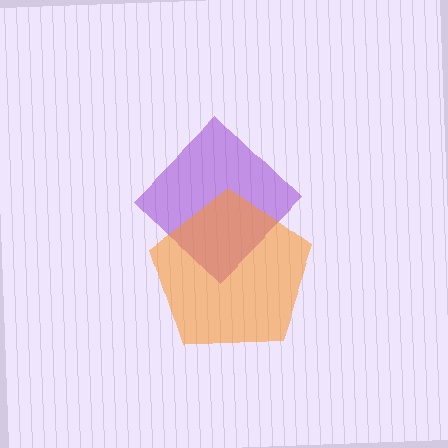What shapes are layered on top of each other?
The layered shapes are: a purple diamond, an orange pentagon.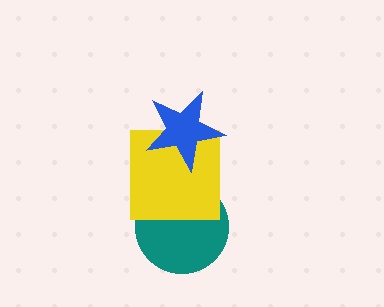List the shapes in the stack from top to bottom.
From top to bottom: the blue star, the yellow square, the teal circle.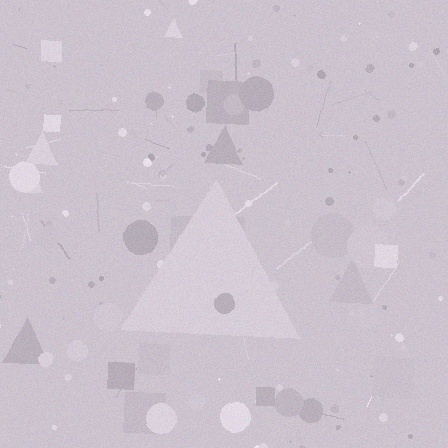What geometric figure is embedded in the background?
A triangle is embedded in the background.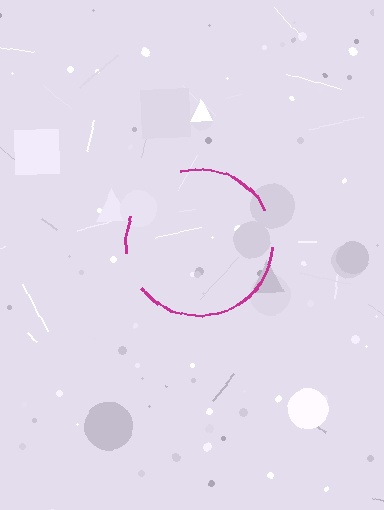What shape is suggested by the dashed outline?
The dashed outline suggests a circle.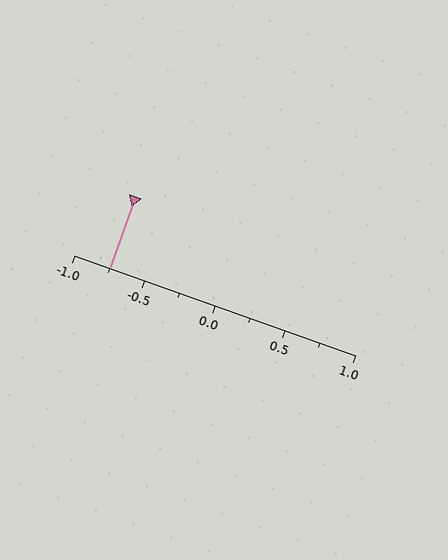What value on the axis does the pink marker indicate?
The marker indicates approximately -0.75.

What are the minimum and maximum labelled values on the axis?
The axis runs from -1.0 to 1.0.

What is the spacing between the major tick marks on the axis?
The major ticks are spaced 0.5 apart.